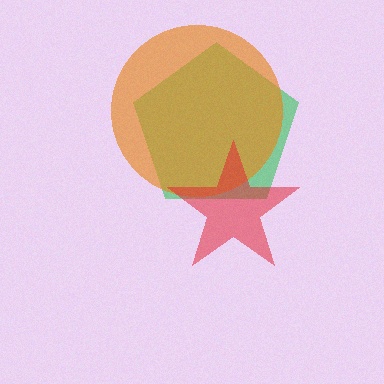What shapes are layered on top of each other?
The layered shapes are: a green pentagon, an orange circle, a red star.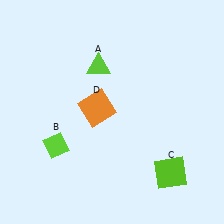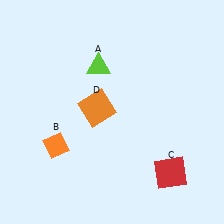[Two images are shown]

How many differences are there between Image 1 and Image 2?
There are 2 differences between the two images.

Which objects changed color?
B changed from lime to orange. C changed from lime to red.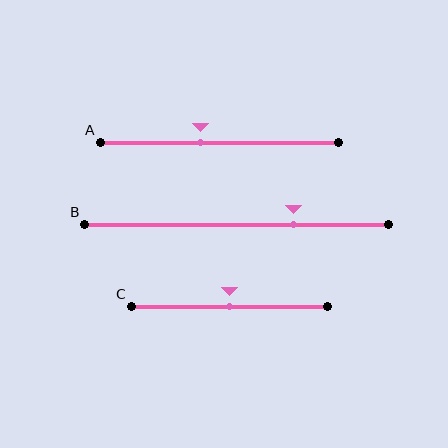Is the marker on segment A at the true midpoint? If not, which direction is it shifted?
No, the marker on segment A is shifted to the left by about 8% of the segment length.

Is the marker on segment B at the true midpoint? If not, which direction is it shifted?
No, the marker on segment B is shifted to the right by about 19% of the segment length.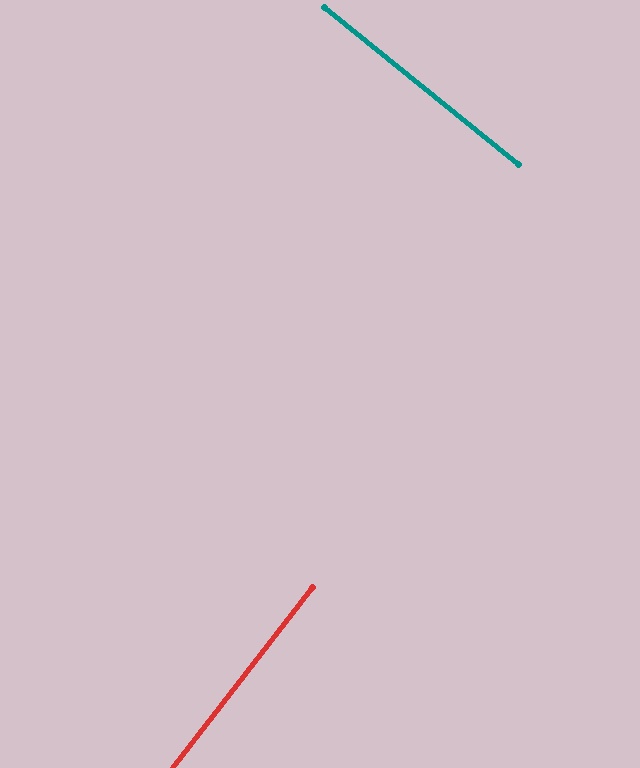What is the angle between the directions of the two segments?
Approximately 89 degrees.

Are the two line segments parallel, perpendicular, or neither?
Perpendicular — they meet at approximately 89°.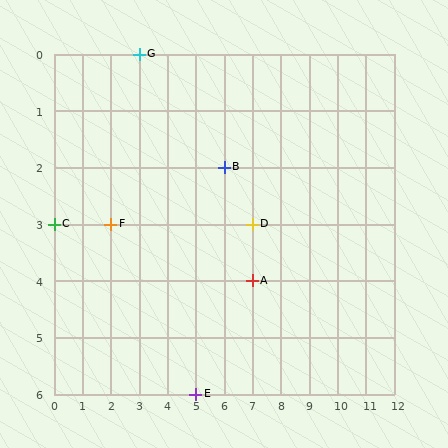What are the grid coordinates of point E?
Point E is at grid coordinates (5, 6).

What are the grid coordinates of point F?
Point F is at grid coordinates (2, 3).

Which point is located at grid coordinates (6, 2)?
Point B is at (6, 2).